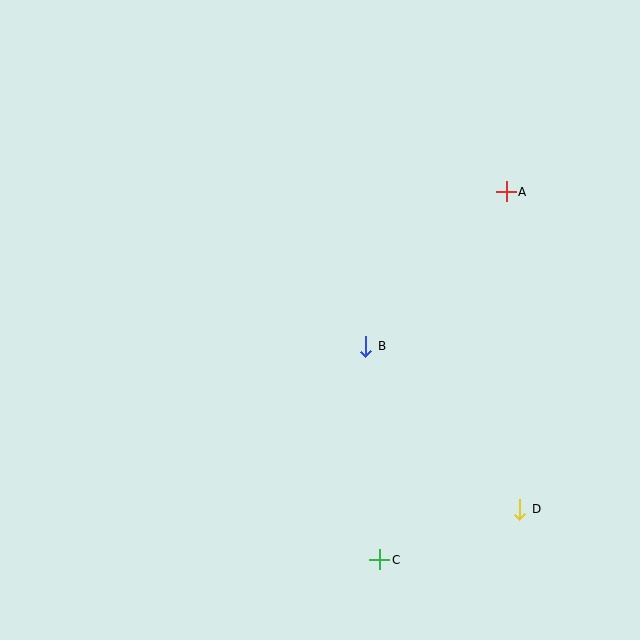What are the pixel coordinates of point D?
Point D is at (520, 509).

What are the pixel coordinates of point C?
Point C is at (380, 560).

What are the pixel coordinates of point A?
Point A is at (506, 192).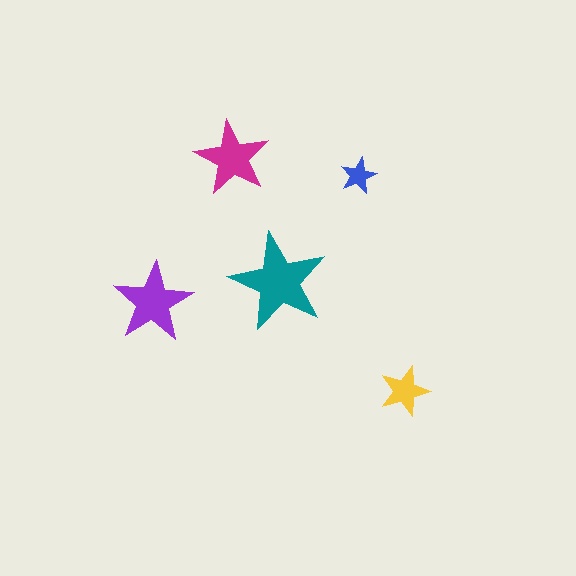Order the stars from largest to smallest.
the teal one, the purple one, the magenta one, the yellow one, the blue one.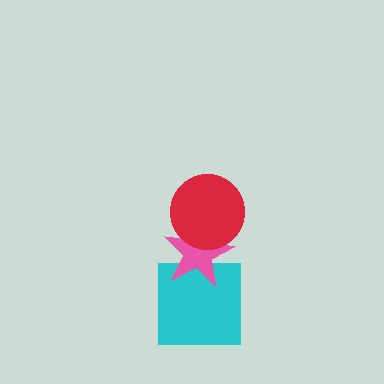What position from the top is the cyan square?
The cyan square is 3rd from the top.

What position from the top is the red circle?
The red circle is 1st from the top.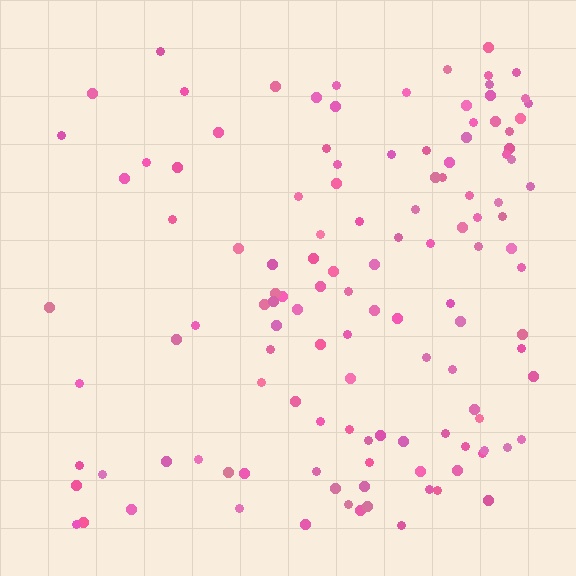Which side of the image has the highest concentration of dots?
The right.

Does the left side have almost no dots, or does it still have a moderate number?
Still a moderate number, just noticeably fewer than the right.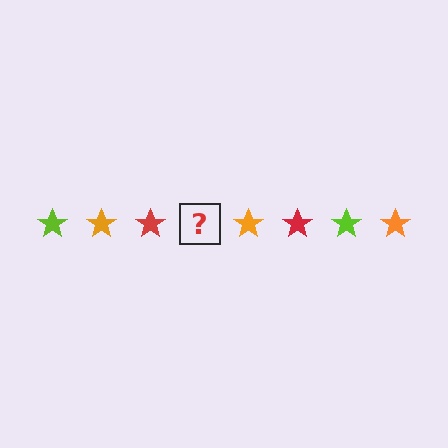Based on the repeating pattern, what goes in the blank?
The blank should be a lime star.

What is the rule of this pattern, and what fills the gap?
The rule is that the pattern cycles through lime, orange, red stars. The gap should be filled with a lime star.